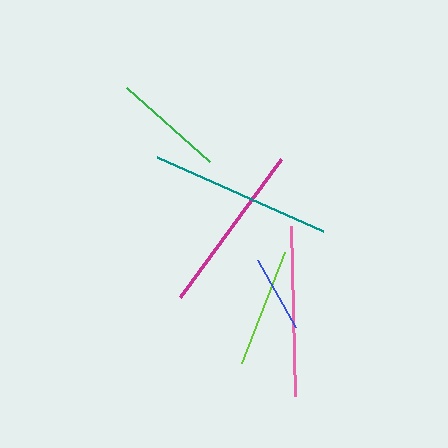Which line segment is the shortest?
The blue line is the shortest at approximately 77 pixels.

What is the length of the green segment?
The green segment is approximately 111 pixels long.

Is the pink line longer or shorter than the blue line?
The pink line is longer than the blue line.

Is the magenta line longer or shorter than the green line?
The magenta line is longer than the green line.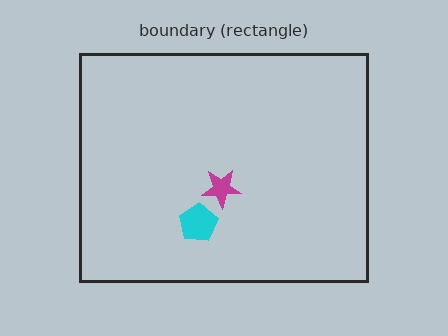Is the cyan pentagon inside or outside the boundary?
Inside.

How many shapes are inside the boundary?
2 inside, 0 outside.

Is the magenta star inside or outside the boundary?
Inside.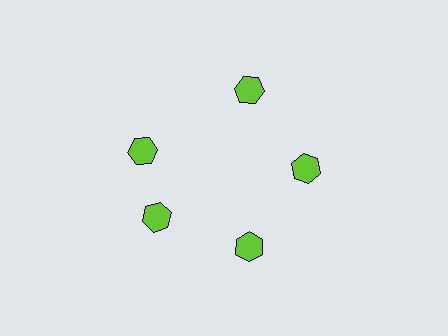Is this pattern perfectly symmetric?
No. The 5 lime hexagons are arranged in a ring, but one element near the 10 o'clock position is rotated out of alignment along the ring, breaking the 5-fold rotational symmetry.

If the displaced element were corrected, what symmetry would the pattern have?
It would have 5-fold rotational symmetry — the pattern would map onto itself every 72 degrees.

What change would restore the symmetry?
The symmetry would be restored by rotating it back into even spacing with its neighbors so that all 5 hexagons sit at equal angles and equal distance from the center.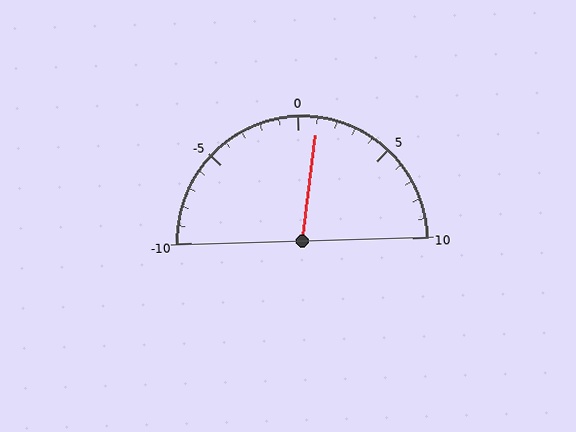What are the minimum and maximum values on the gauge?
The gauge ranges from -10 to 10.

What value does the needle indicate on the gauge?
The needle indicates approximately 1.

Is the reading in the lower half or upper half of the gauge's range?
The reading is in the upper half of the range (-10 to 10).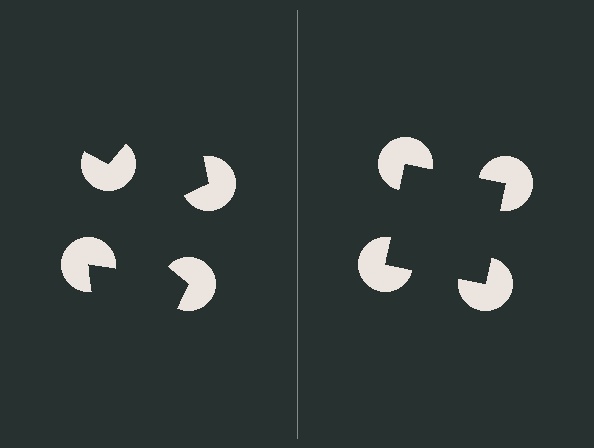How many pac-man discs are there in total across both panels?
8 — 4 on each side.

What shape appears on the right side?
An illusory square.